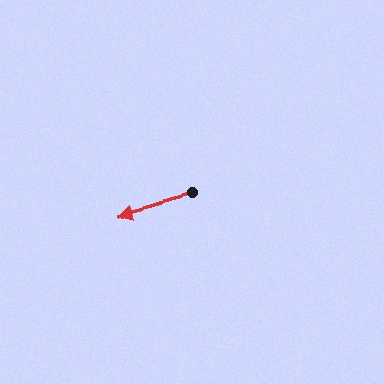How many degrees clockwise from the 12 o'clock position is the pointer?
Approximately 254 degrees.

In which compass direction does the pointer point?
West.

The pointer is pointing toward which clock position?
Roughly 8 o'clock.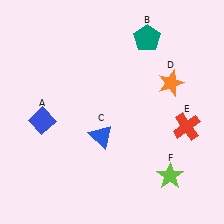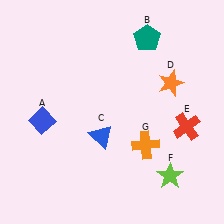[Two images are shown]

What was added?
An orange cross (G) was added in Image 2.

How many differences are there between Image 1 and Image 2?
There is 1 difference between the two images.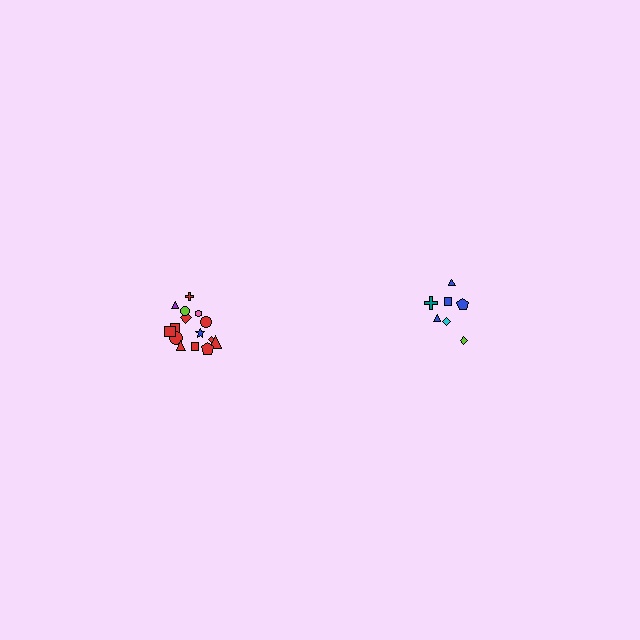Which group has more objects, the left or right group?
The left group.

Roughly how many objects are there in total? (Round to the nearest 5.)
Roughly 20 objects in total.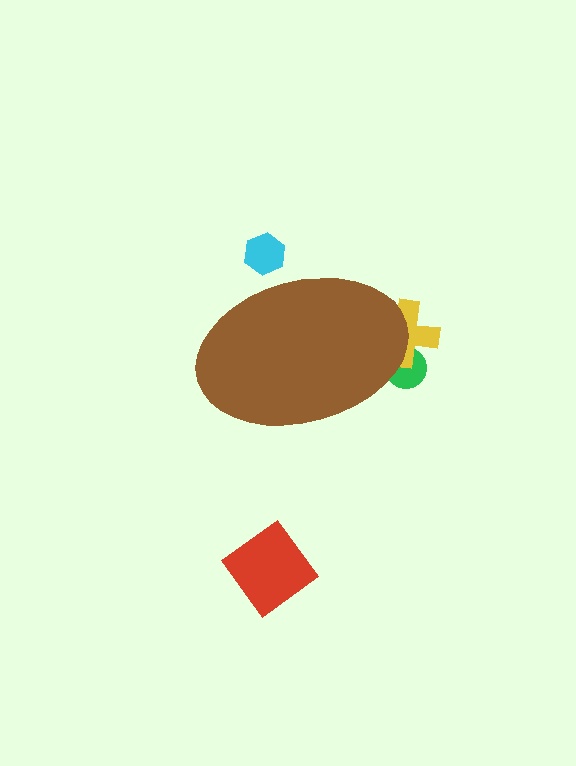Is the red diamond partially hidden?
No, the red diamond is fully visible.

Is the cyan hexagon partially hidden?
Yes, the cyan hexagon is partially hidden behind the brown ellipse.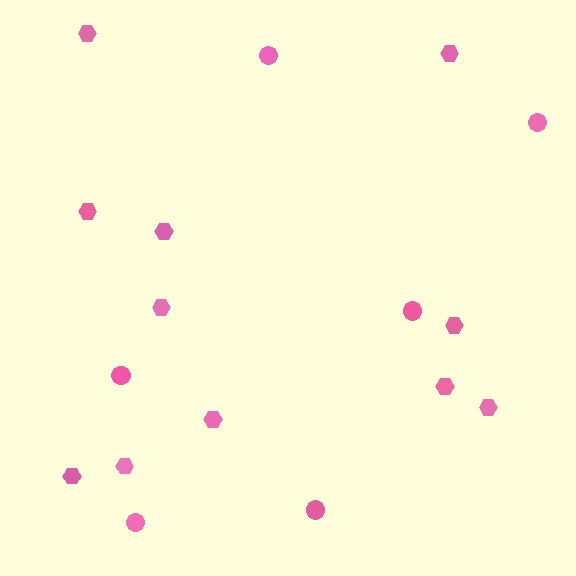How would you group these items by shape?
There are 2 groups: one group of hexagons (11) and one group of circles (6).